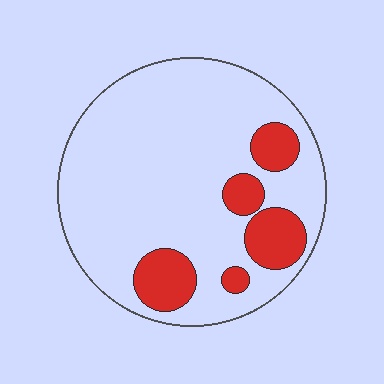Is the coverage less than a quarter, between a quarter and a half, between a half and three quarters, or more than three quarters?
Less than a quarter.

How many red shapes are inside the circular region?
5.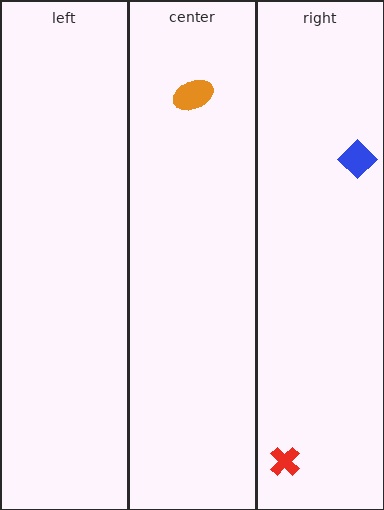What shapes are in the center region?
The orange ellipse.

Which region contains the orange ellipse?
The center region.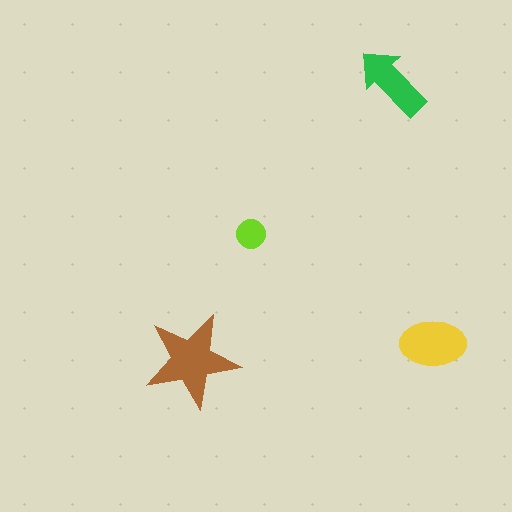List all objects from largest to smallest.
The brown star, the yellow ellipse, the green arrow, the lime circle.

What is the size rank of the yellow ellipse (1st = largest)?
2nd.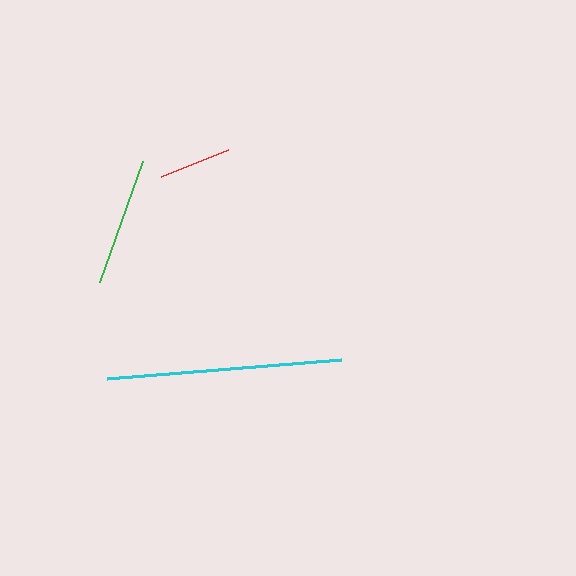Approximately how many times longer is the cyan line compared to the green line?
The cyan line is approximately 1.8 times the length of the green line.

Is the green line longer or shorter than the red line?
The green line is longer than the red line.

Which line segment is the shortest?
The red line is the shortest at approximately 73 pixels.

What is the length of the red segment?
The red segment is approximately 73 pixels long.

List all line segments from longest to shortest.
From longest to shortest: cyan, green, red.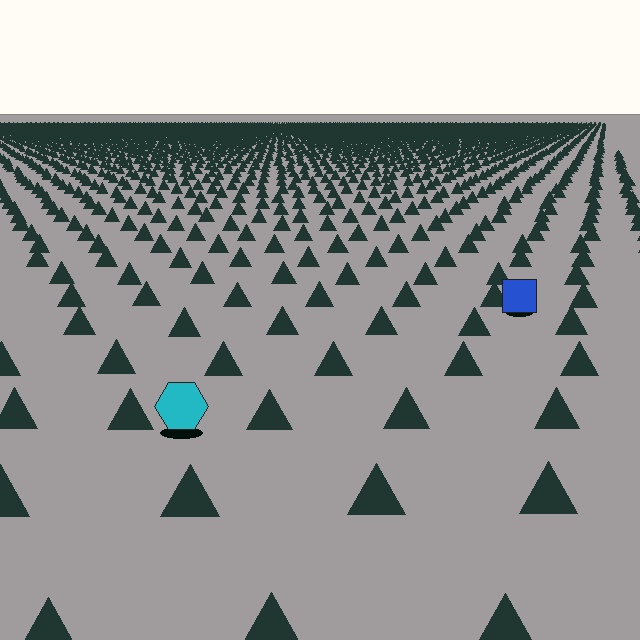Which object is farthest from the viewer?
The blue square is farthest from the viewer. It appears smaller and the ground texture around it is denser.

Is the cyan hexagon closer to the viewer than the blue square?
Yes. The cyan hexagon is closer — you can tell from the texture gradient: the ground texture is coarser near it.